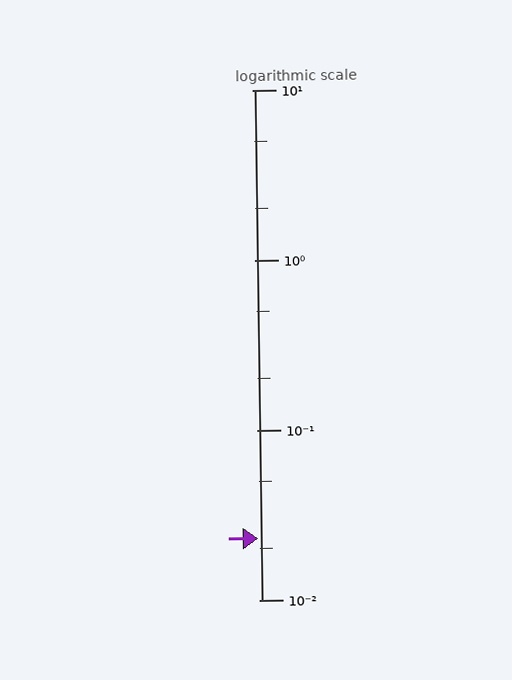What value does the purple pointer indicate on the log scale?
The pointer indicates approximately 0.023.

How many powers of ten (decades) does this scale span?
The scale spans 3 decades, from 0.01 to 10.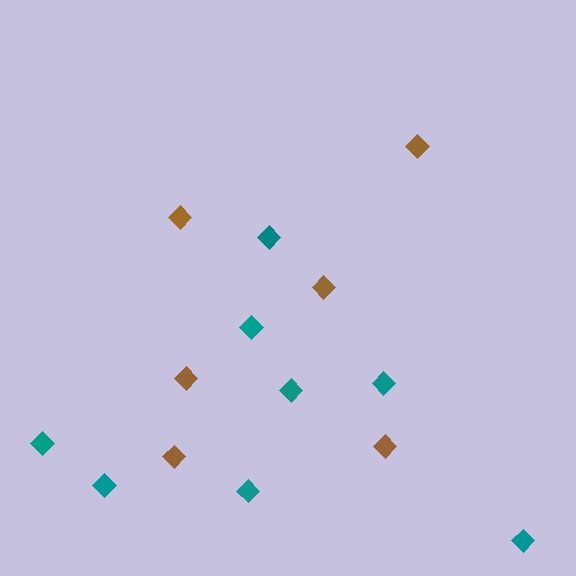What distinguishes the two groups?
There are 2 groups: one group of brown diamonds (6) and one group of teal diamonds (8).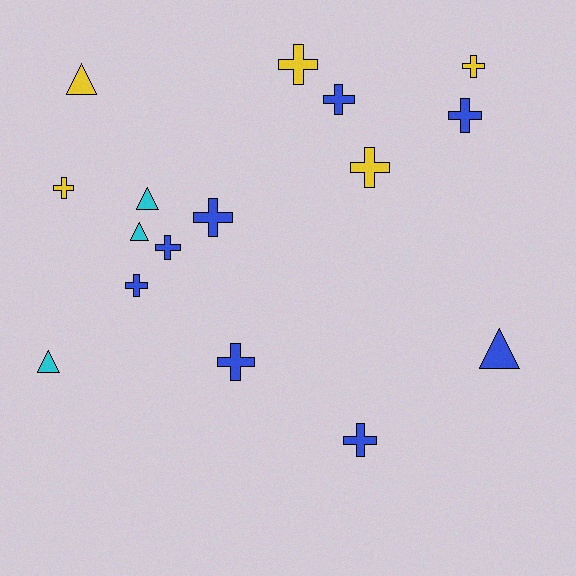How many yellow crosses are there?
There are 4 yellow crosses.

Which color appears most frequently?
Blue, with 8 objects.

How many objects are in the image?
There are 16 objects.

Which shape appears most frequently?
Cross, with 11 objects.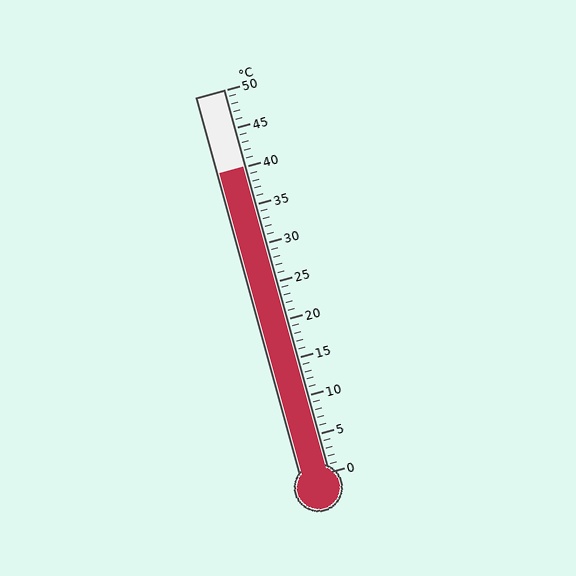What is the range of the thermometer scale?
The thermometer scale ranges from 0°C to 50°C.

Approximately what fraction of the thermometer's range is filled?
The thermometer is filled to approximately 80% of its range.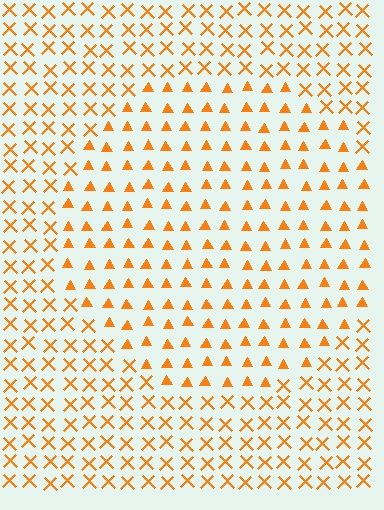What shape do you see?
I see a circle.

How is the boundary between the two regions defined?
The boundary is defined by a change in element shape: triangles inside vs. X marks outside. All elements share the same color and spacing.